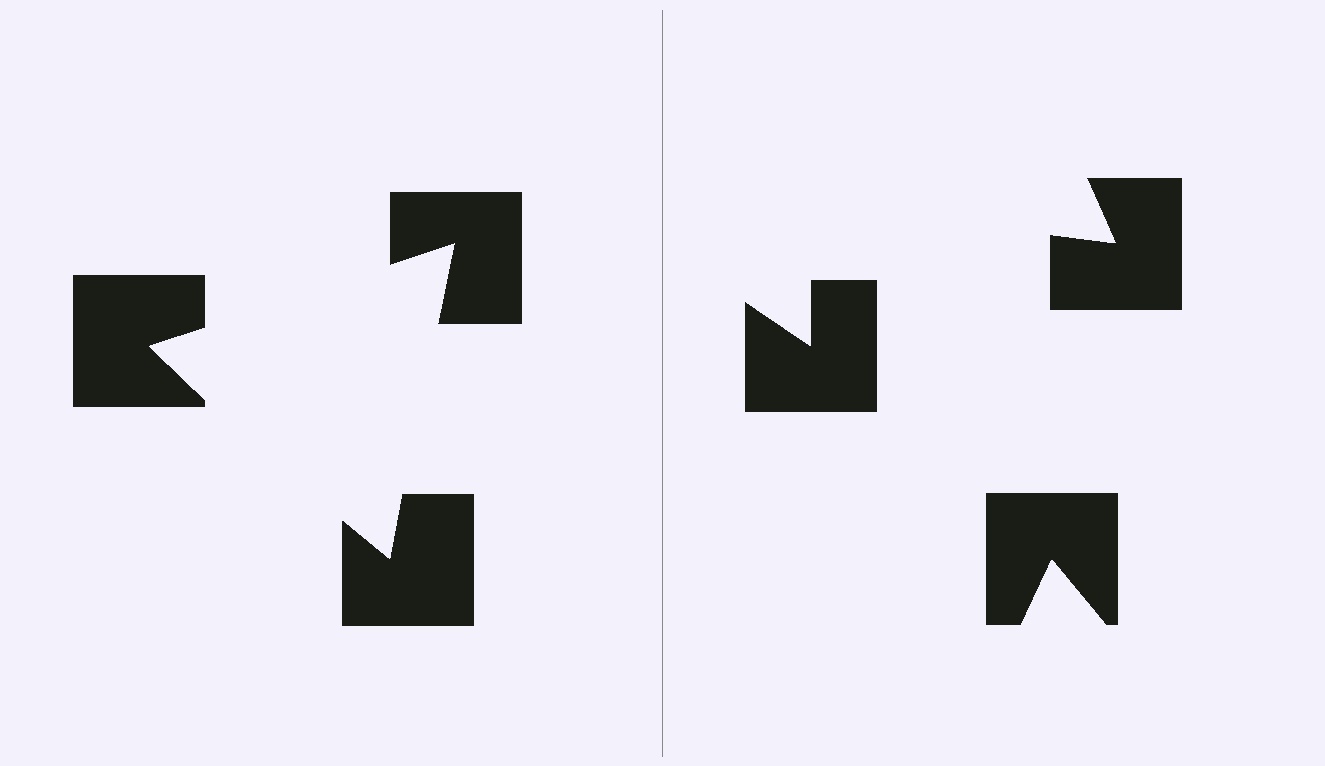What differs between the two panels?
The notched squares are positioned identically on both sides; only the wedge orientations differ. On the left they align to a triangle; on the right they are misaligned.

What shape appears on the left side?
An illusory triangle.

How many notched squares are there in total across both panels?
6 — 3 on each side.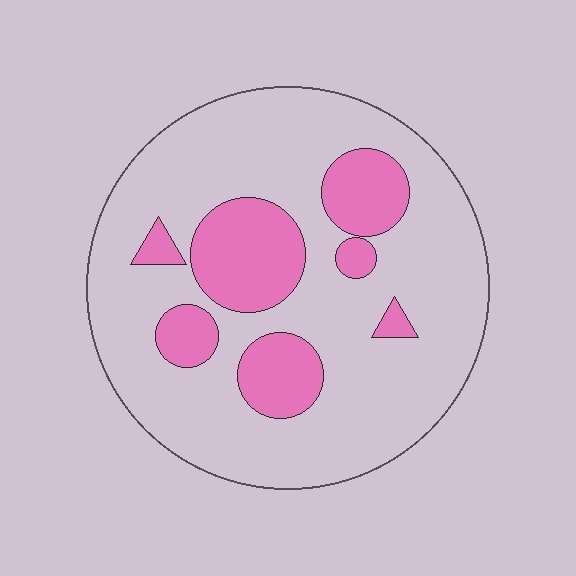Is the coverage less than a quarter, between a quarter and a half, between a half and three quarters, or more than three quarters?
Less than a quarter.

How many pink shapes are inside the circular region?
7.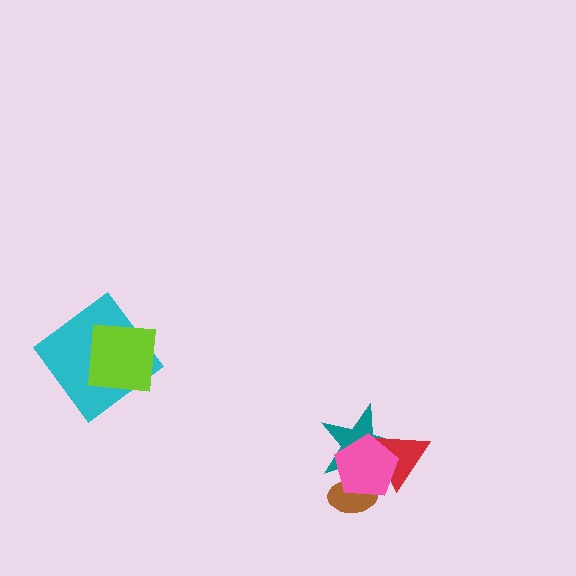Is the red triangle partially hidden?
Yes, it is partially covered by another shape.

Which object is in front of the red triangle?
The pink pentagon is in front of the red triangle.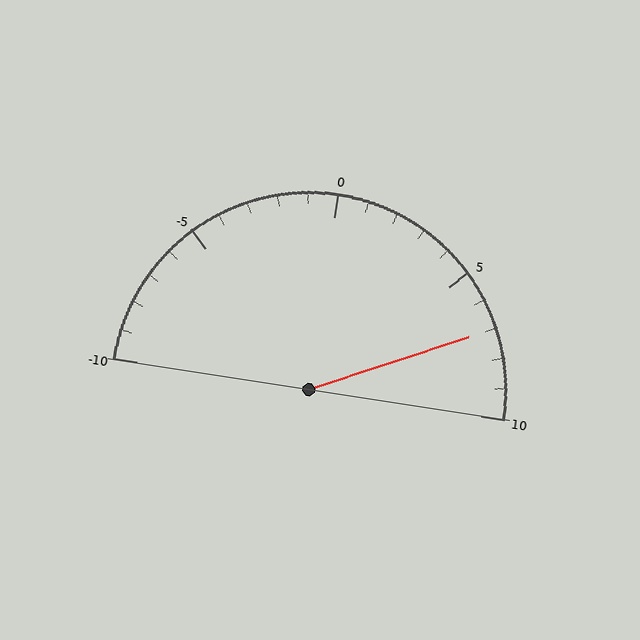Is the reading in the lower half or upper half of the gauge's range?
The reading is in the upper half of the range (-10 to 10).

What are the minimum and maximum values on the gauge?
The gauge ranges from -10 to 10.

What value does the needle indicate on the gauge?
The needle indicates approximately 7.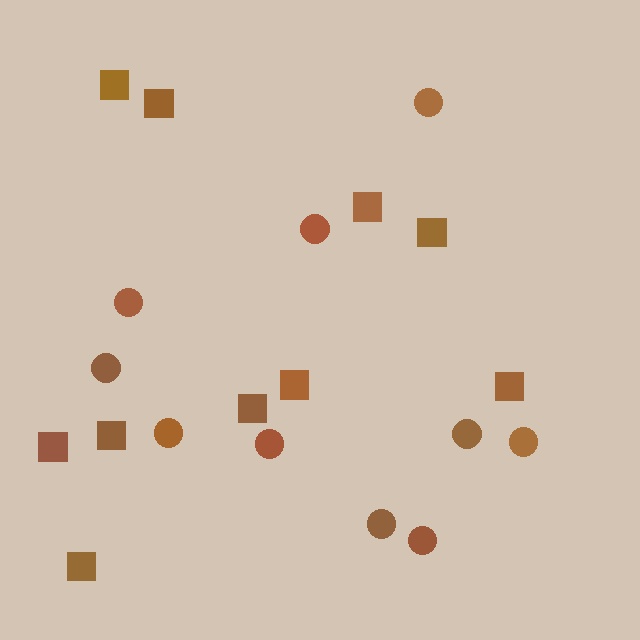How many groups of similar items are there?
There are 2 groups: one group of circles (10) and one group of squares (10).